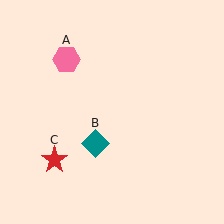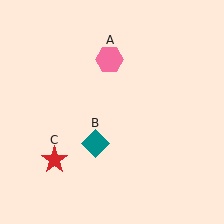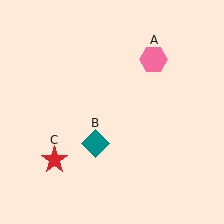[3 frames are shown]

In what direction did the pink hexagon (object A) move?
The pink hexagon (object A) moved right.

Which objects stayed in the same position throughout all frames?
Teal diamond (object B) and red star (object C) remained stationary.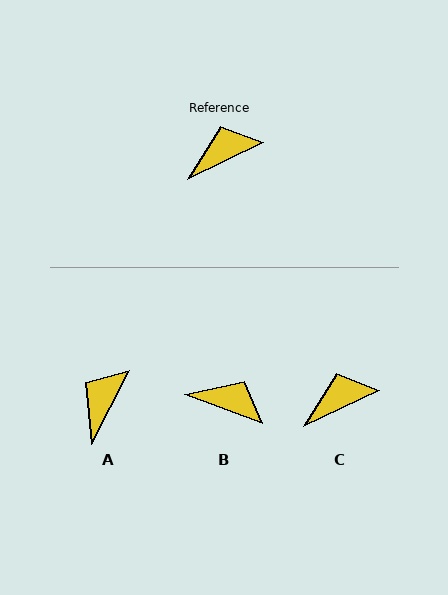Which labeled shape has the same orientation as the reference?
C.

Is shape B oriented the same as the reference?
No, it is off by about 46 degrees.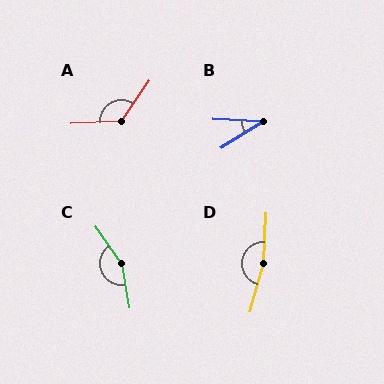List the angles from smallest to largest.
B (36°), A (127°), C (155°), D (168°).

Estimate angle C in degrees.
Approximately 155 degrees.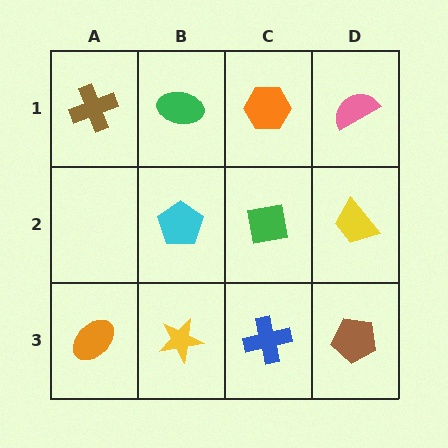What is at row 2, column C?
A green square.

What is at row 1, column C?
An orange hexagon.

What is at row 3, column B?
A yellow star.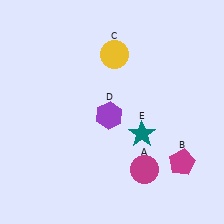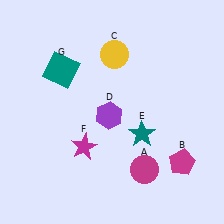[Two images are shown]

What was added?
A magenta star (F), a teal square (G) were added in Image 2.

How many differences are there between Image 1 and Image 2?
There are 2 differences between the two images.